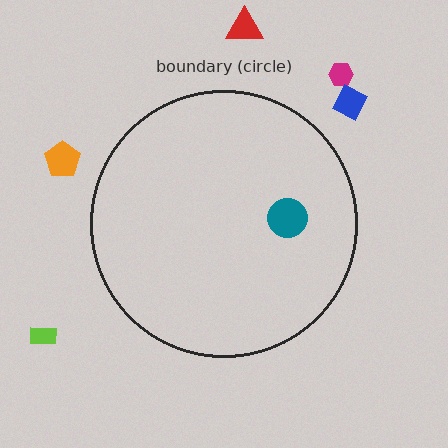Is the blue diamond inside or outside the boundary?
Outside.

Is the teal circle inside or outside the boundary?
Inside.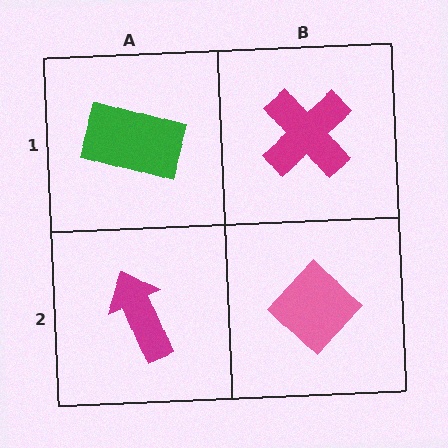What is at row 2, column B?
A pink diamond.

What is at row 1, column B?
A magenta cross.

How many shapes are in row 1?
2 shapes.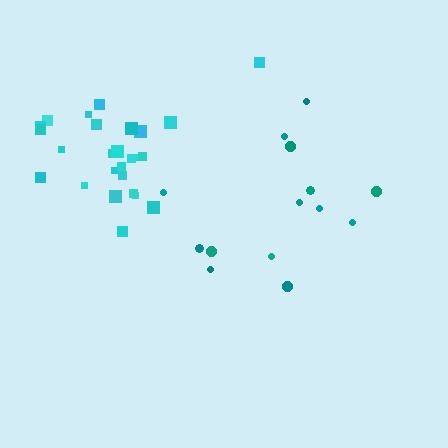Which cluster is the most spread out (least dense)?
Teal.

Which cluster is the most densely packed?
Cyan.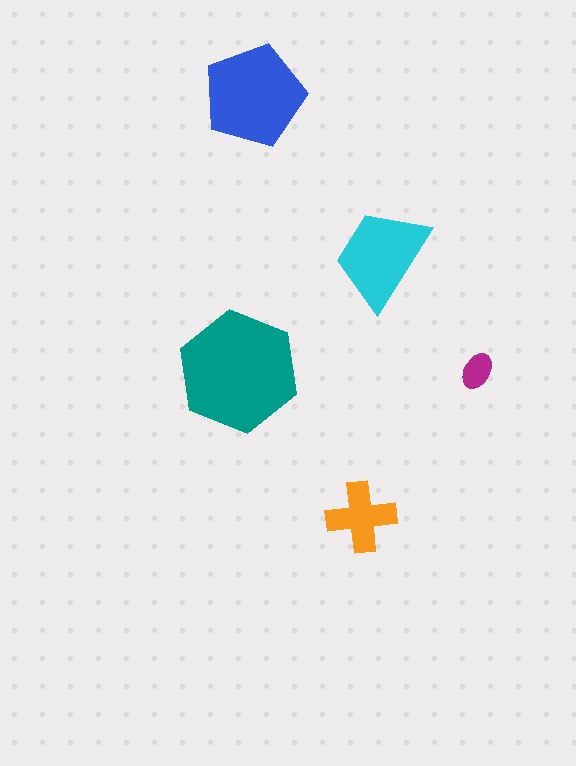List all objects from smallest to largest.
The magenta ellipse, the orange cross, the cyan trapezoid, the blue pentagon, the teal hexagon.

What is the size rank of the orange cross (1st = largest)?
4th.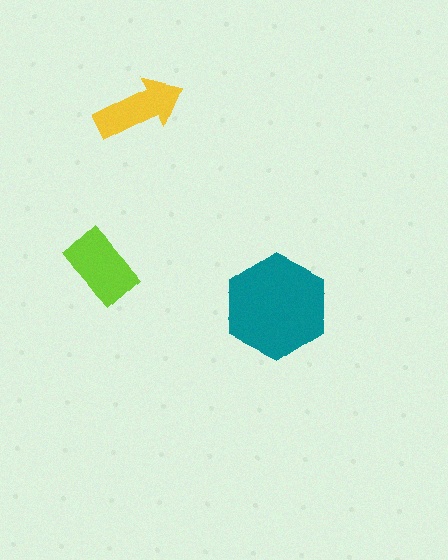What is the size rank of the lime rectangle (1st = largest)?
2nd.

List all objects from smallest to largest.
The yellow arrow, the lime rectangle, the teal hexagon.